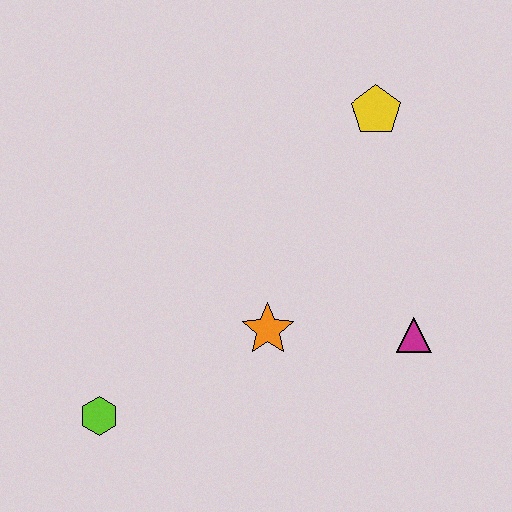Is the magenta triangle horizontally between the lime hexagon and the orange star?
No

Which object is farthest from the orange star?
The yellow pentagon is farthest from the orange star.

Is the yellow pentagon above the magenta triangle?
Yes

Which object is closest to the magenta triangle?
The orange star is closest to the magenta triangle.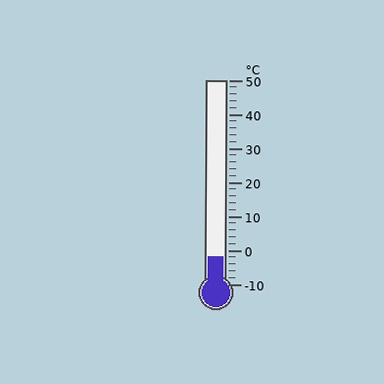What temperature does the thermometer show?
The thermometer shows approximately -2°C.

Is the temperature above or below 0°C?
The temperature is below 0°C.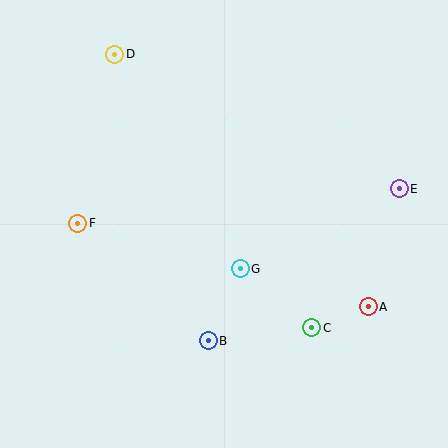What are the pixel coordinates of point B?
Point B is at (208, 341).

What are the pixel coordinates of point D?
Point D is at (115, 54).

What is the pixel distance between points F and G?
The distance between F and G is 169 pixels.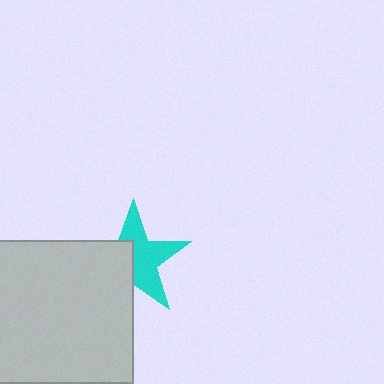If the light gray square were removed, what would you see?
You would see the complete cyan star.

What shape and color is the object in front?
The object in front is a light gray square.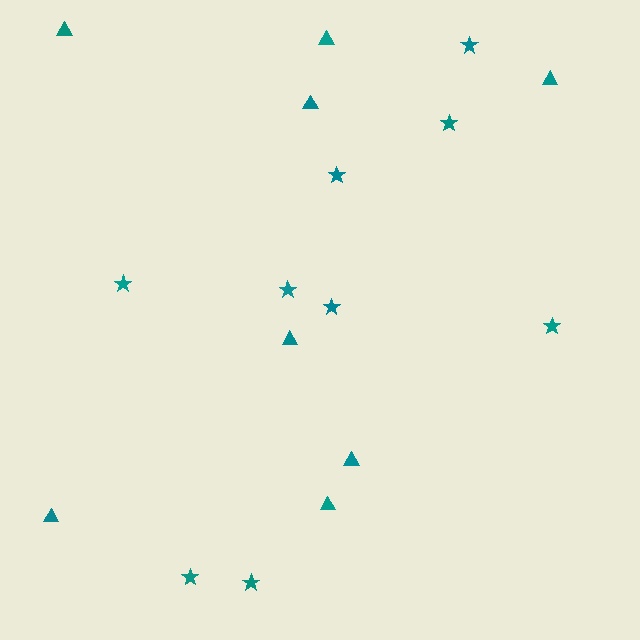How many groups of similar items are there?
There are 2 groups: one group of triangles (8) and one group of stars (9).